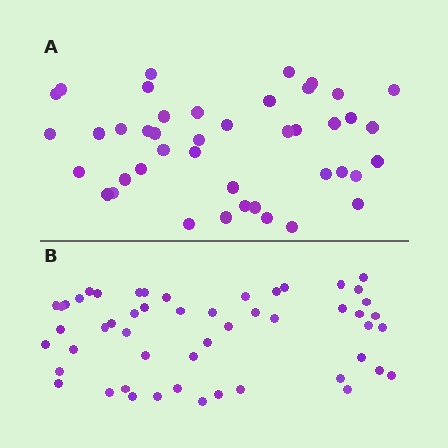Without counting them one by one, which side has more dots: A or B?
Region B (the bottom region) has more dots.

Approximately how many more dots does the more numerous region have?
Region B has roughly 8 or so more dots than region A.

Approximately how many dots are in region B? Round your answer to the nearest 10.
About 50 dots. (The exact count is 52, which rounds to 50.)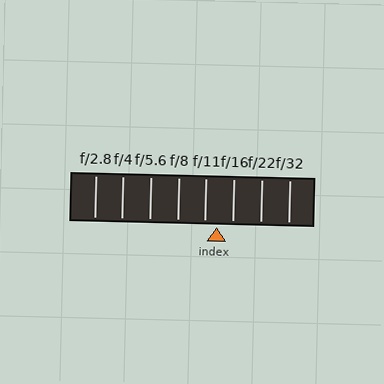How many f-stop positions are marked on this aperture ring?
There are 8 f-stop positions marked.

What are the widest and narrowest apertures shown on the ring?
The widest aperture shown is f/2.8 and the narrowest is f/32.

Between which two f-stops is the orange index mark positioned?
The index mark is between f/11 and f/16.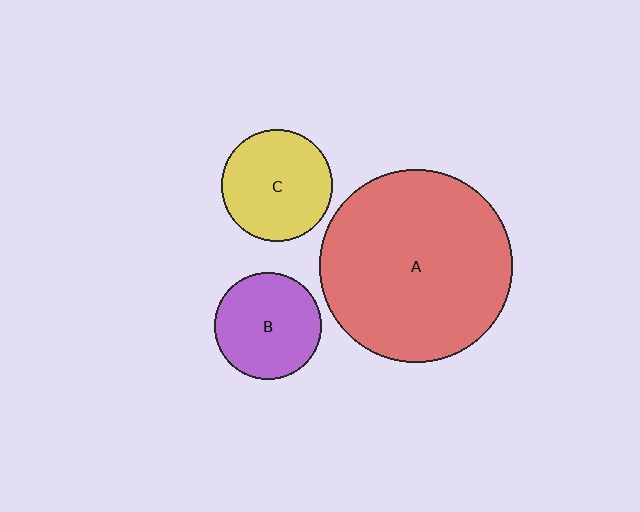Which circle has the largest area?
Circle A (red).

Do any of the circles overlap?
No, none of the circles overlap.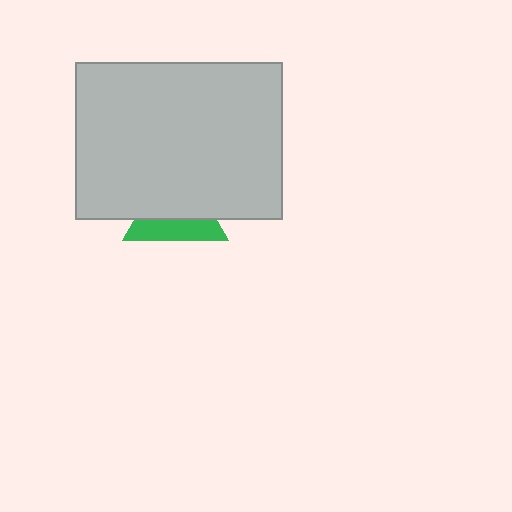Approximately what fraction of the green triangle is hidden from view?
Roughly 58% of the green triangle is hidden behind the light gray rectangle.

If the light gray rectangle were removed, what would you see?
You would see the complete green triangle.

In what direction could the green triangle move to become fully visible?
The green triangle could move down. That would shift it out from behind the light gray rectangle entirely.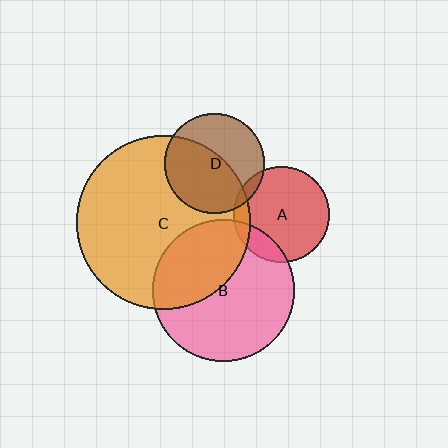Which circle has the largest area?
Circle C (orange).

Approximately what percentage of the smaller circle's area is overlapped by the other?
Approximately 15%.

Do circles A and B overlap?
Yes.